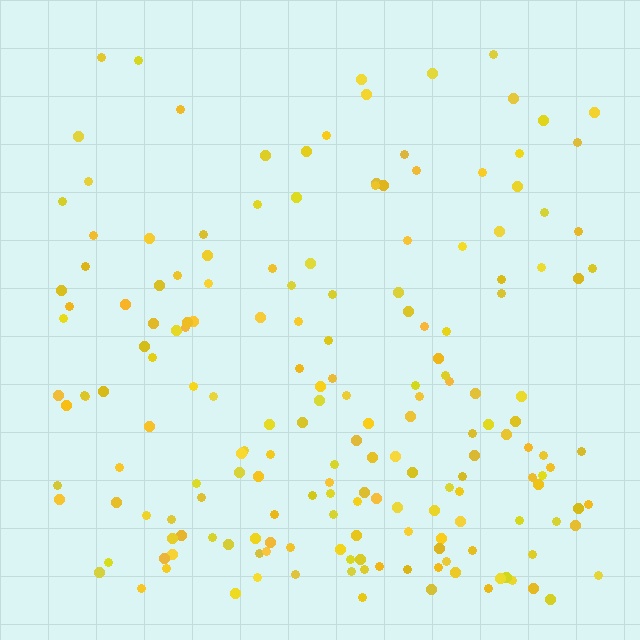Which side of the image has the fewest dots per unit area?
The top.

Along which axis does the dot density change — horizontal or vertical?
Vertical.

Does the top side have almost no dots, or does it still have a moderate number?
Still a moderate number, just noticeably fewer than the bottom.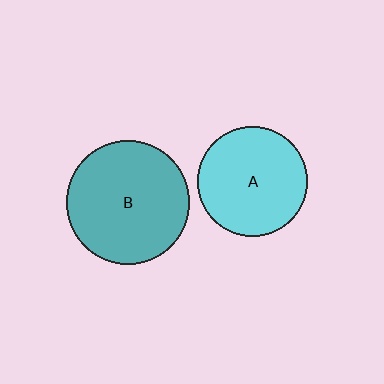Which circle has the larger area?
Circle B (teal).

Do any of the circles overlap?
No, none of the circles overlap.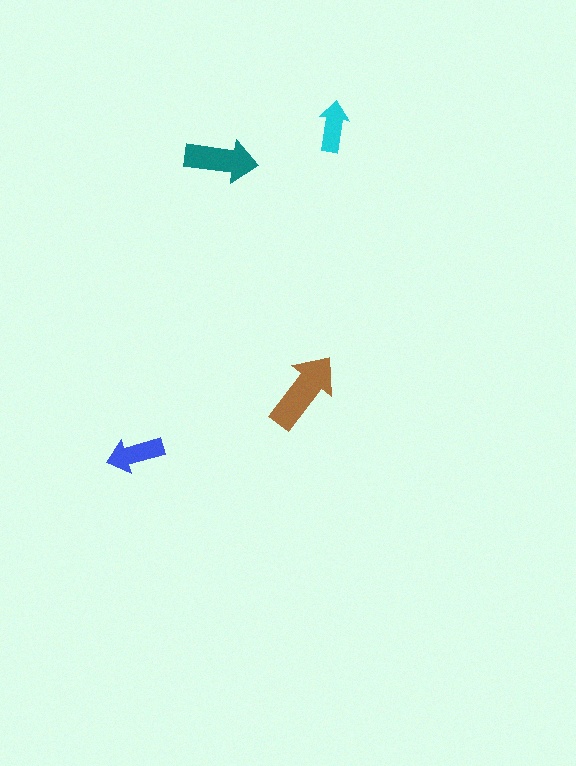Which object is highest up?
The cyan arrow is topmost.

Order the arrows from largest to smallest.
the brown one, the teal one, the blue one, the cyan one.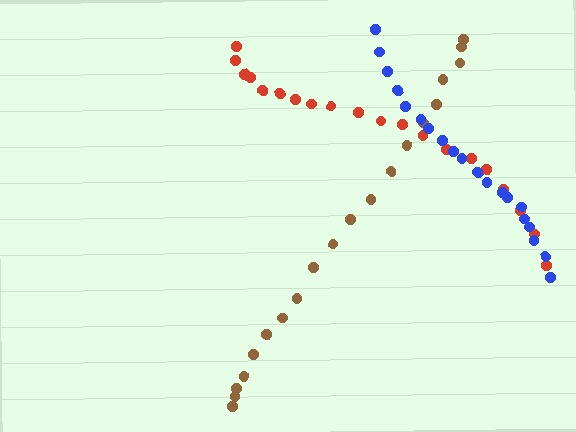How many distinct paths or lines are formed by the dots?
There are 3 distinct paths.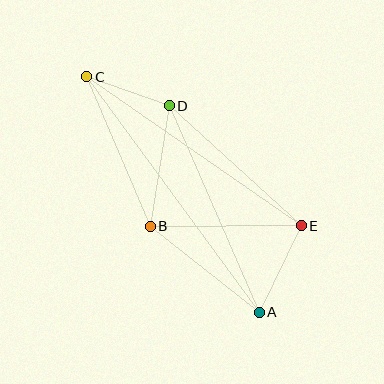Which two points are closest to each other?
Points C and D are closest to each other.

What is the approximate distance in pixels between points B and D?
The distance between B and D is approximately 122 pixels.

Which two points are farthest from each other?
Points A and C are farthest from each other.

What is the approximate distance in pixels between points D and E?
The distance between D and E is approximately 178 pixels.